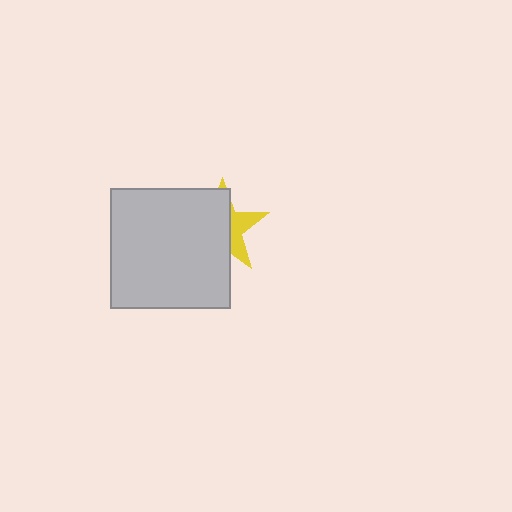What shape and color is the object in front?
The object in front is a light gray square.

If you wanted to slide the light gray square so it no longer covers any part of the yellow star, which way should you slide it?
Slide it left — that is the most direct way to separate the two shapes.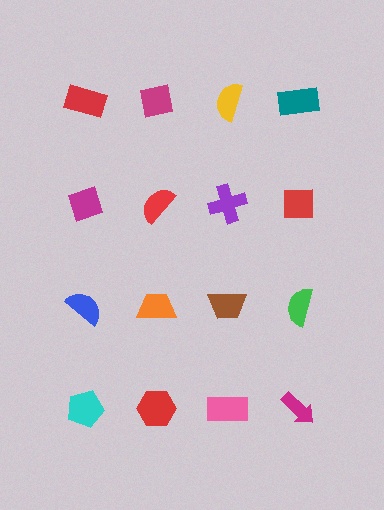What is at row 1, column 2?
A magenta square.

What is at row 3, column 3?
A brown trapezoid.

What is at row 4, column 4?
A magenta arrow.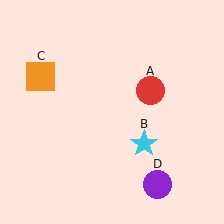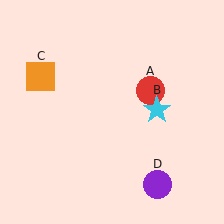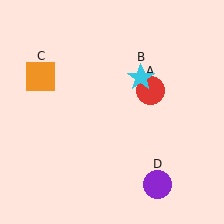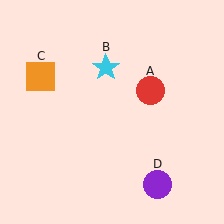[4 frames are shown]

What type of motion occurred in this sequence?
The cyan star (object B) rotated counterclockwise around the center of the scene.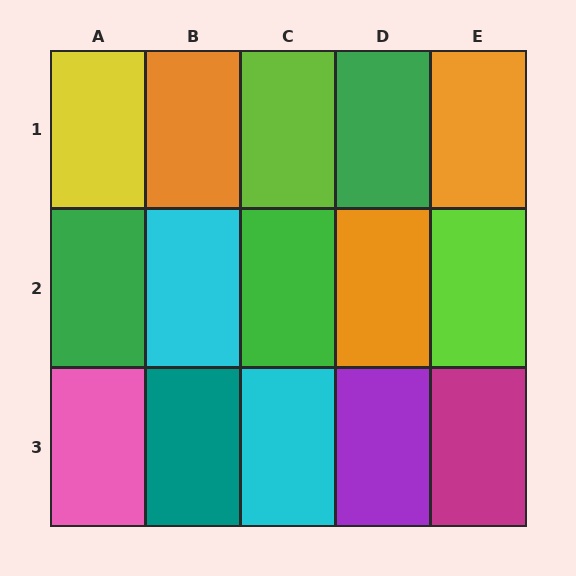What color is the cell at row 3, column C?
Cyan.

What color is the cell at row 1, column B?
Orange.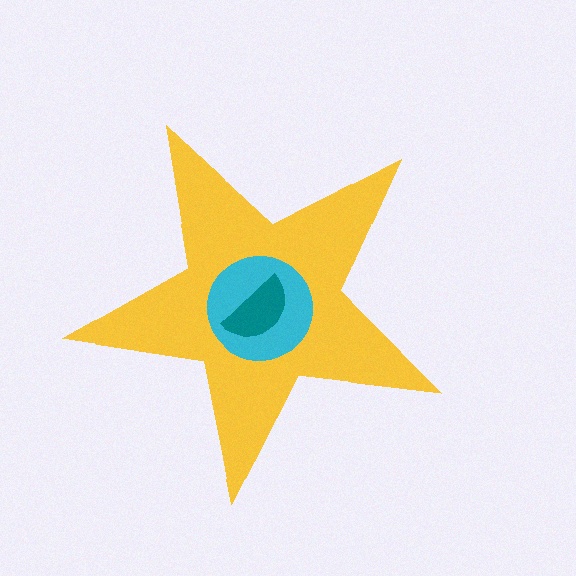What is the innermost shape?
The teal semicircle.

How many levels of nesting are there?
3.